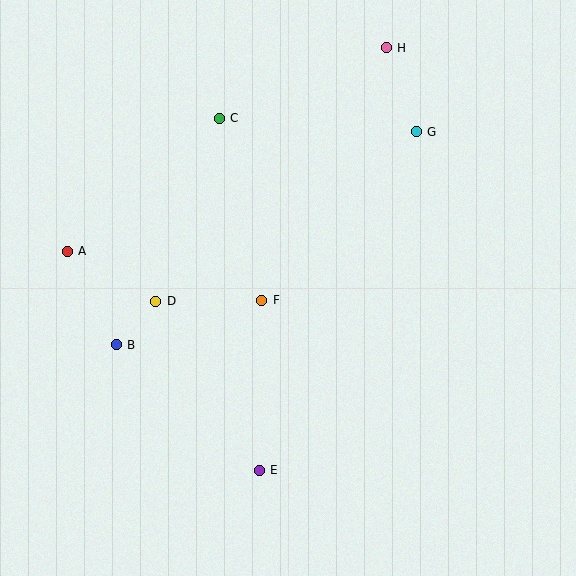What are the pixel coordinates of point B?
Point B is at (116, 345).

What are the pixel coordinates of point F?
Point F is at (262, 300).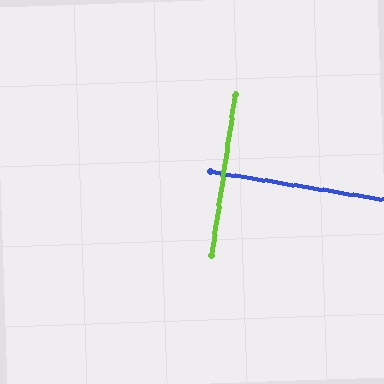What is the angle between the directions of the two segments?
Approximately 89 degrees.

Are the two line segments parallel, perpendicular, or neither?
Perpendicular — they meet at approximately 89°.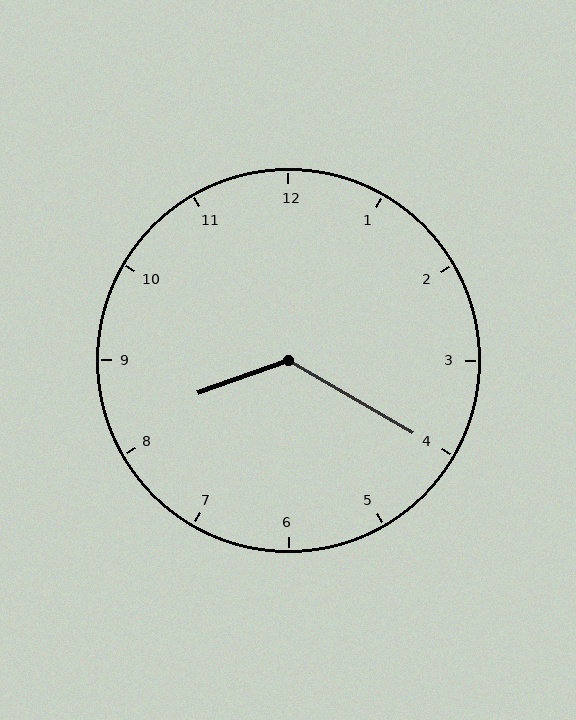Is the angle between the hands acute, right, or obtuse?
It is obtuse.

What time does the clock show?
8:20.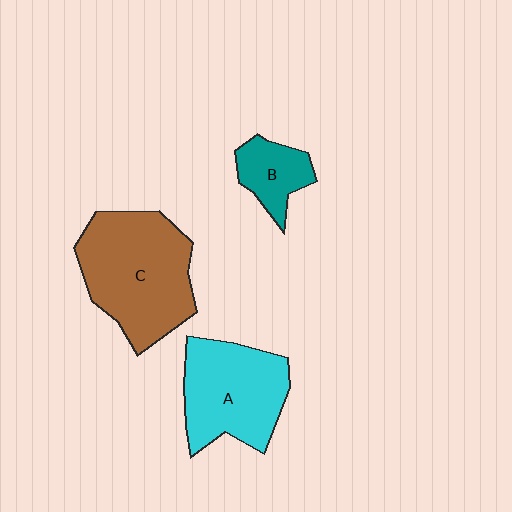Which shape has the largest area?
Shape C (brown).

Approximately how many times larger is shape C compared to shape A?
Approximately 1.3 times.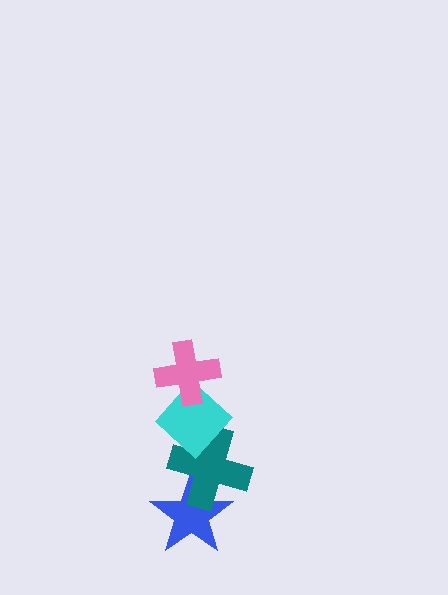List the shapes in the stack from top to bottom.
From top to bottom: the pink cross, the cyan diamond, the teal cross, the blue star.